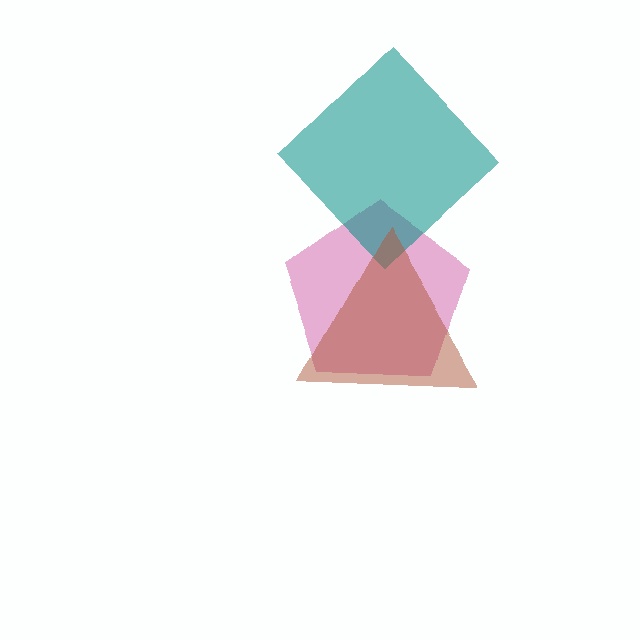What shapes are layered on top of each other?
The layered shapes are: a magenta pentagon, a teal diamond, a brown triangle.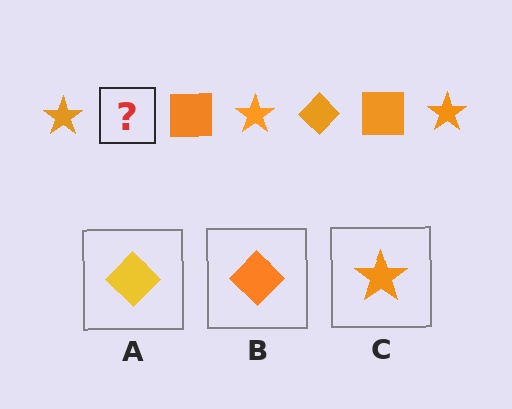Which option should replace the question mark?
Option B.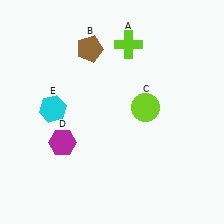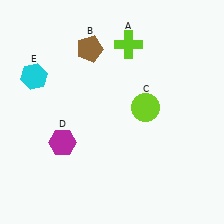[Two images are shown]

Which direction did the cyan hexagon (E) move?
The cyan hexagon (E) moved up.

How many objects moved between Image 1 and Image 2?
1 object moved between the two images.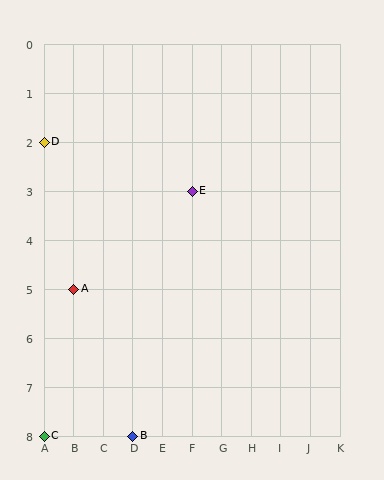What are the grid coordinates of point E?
Point E is at grid coordinates (F, 3).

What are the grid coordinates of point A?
Point A is at grid coordinates (B, 5).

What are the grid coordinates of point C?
Point C is at grid coordinates (A, 8).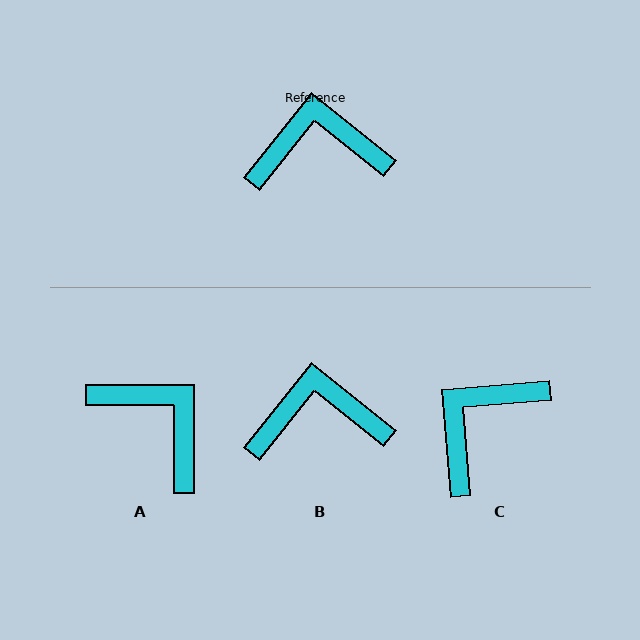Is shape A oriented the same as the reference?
No, it is off by about 51 degrees.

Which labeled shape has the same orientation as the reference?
B.